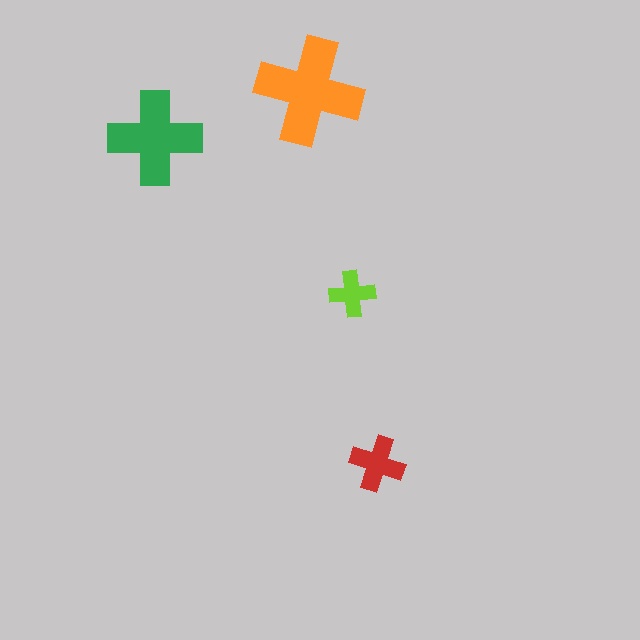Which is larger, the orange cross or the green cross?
The orange one.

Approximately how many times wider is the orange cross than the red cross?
About 2 times wider.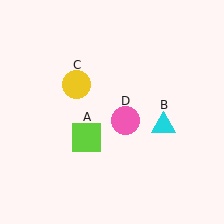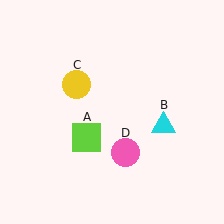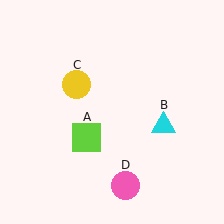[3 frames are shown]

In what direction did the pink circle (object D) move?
The pink circle (object D) moved down.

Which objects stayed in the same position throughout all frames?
Lime square (object A) and cyan triangle (object B) and yellow circle (object C) remained stationary.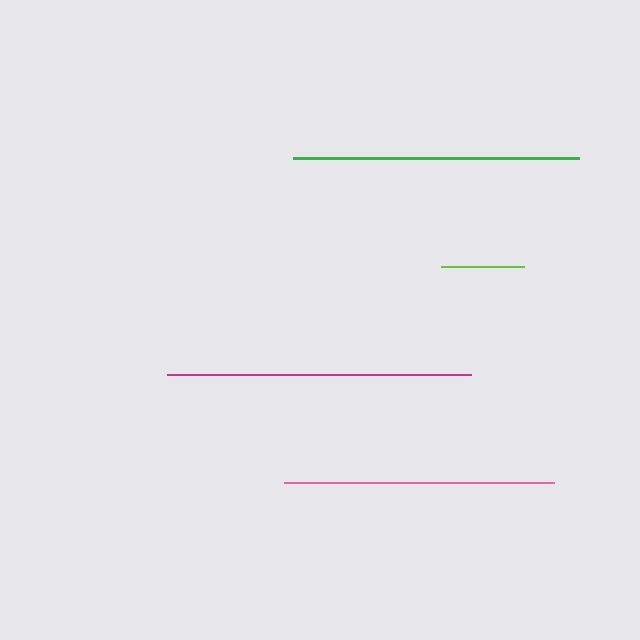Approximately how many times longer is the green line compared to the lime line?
The green line is approximately 3.5 times the length of the lime line.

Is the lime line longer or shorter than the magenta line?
The magenta line is longer than the lime line.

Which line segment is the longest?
The magenta line is the longest at approximately 304 pixels.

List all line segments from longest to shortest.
From longest to shortest: magenta, green, pink, lime.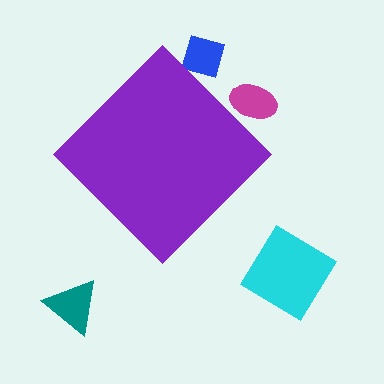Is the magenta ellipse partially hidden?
Yes, the magenta ellipse is partially hidden behind the purple diamond.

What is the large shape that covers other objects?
A purple diamond.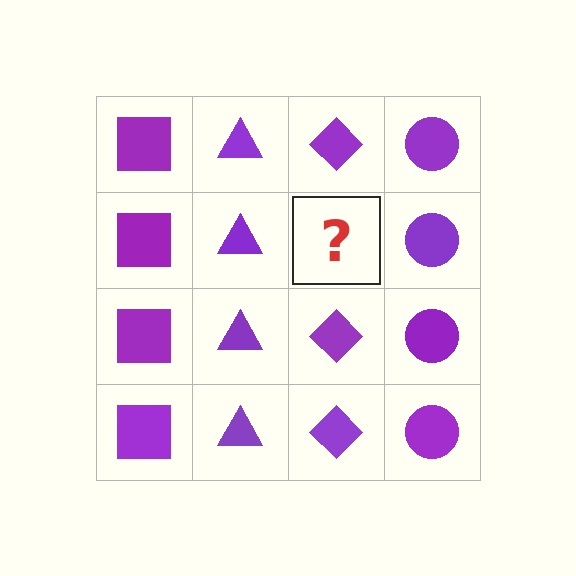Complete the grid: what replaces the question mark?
The question mark should be replaced with a purple diamond.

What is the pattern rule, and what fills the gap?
The rule is that each column has a consistent shape. The gap should be filled with a purple diamond.